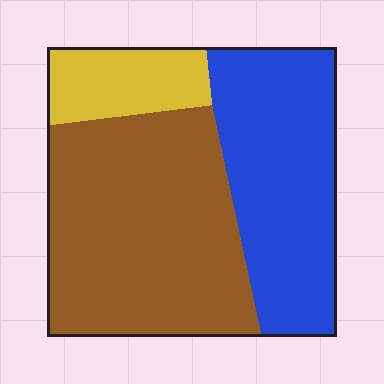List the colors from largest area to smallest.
From largest to smallest: brown, blue, yellow.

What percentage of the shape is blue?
Blue covers 36% of the shape.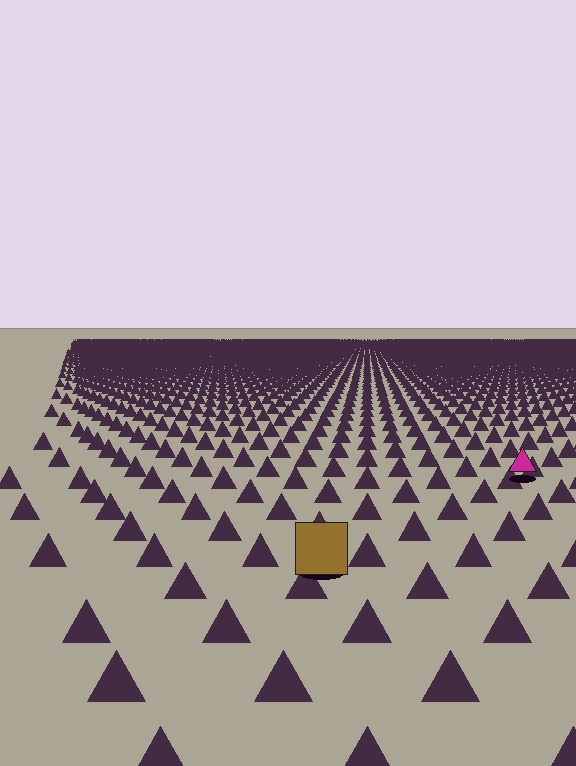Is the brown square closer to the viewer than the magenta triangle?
Yes. The brown square is closer — you can tell from the texture gradient: the ground texture is coarser near it.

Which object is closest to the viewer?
The brown square is closest. The texture marks near it are larger and more spread out.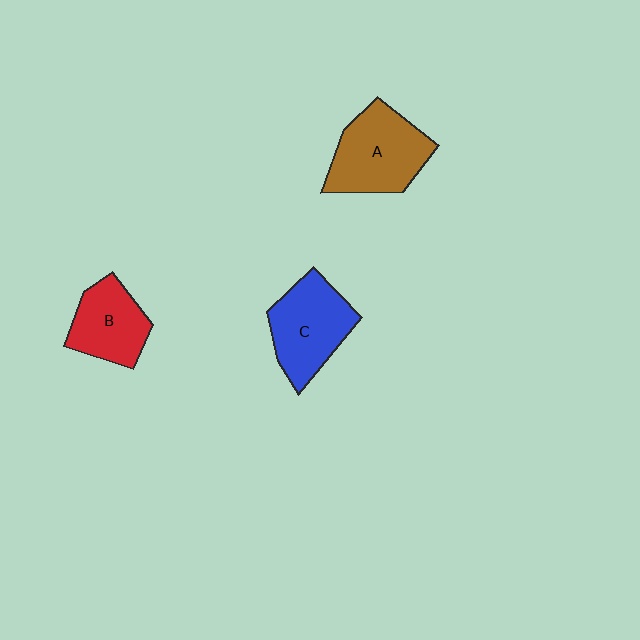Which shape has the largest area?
Shape A (brown).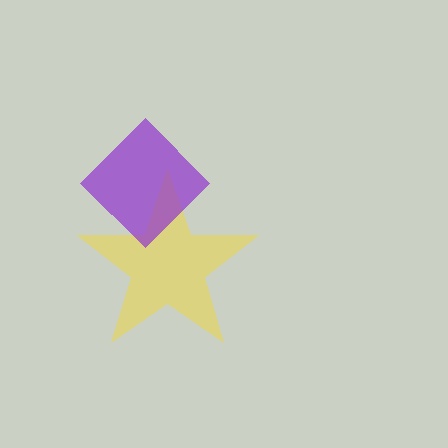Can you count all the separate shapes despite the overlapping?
Yes, there are 2 separate shapes.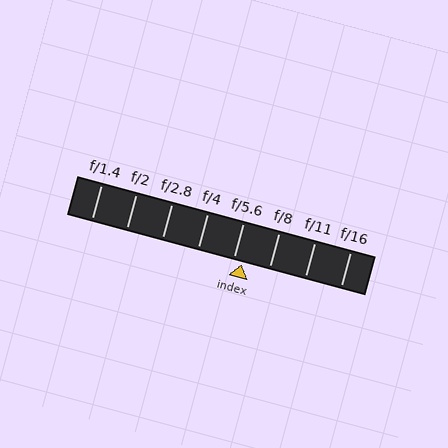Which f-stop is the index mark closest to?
The index mark is closest to f/5.6.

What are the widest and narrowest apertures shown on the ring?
The widest aperture shown is f/1.4 and the narrowest is f/16.